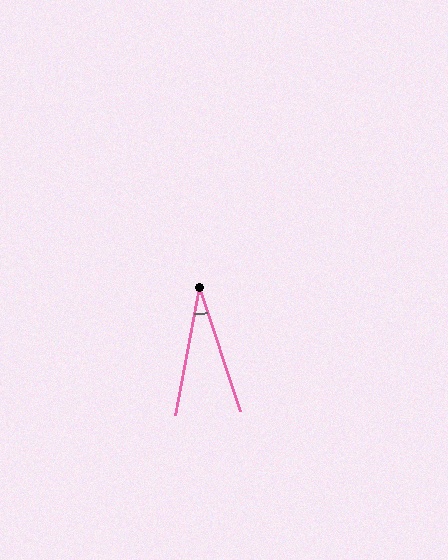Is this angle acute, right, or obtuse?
It is acute.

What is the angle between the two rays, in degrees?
Approximately 29 degrees.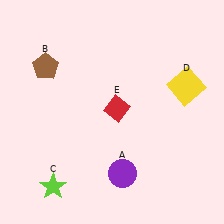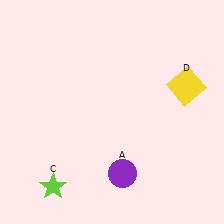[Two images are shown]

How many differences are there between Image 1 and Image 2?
There are 2 differences between the two images.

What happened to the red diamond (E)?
The red diamond (E) was removed in Image 2. It was in the top-right area of Image 1.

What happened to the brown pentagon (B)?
The brown pentagon (B) was removed in Image 2. It was in the top-left area of Image 1.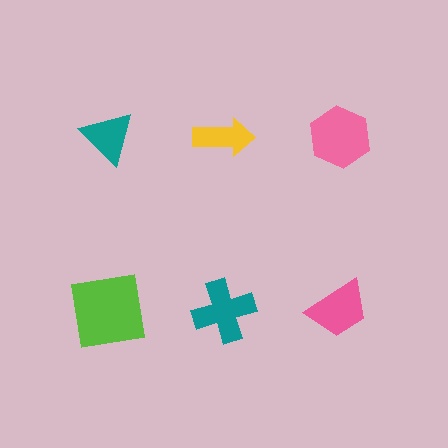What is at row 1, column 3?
A pink hexagon.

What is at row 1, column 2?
A yellow arrow.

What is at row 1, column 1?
A teal triangle.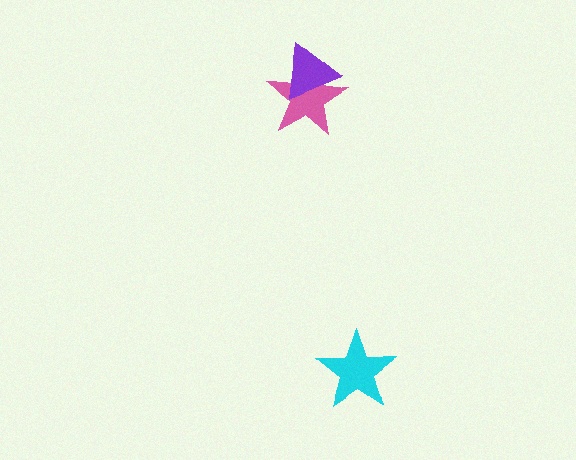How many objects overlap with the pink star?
1 object overlaps with the pink star.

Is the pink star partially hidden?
Yes, it is partially covered by another shape.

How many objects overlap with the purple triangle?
1 object overlaps with the purple triangle.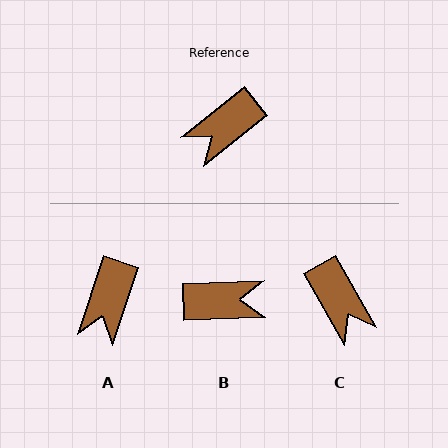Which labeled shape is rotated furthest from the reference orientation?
B, about 144 degrees away.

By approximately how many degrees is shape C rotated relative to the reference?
Approximately 81 degrees counter-clockwise.